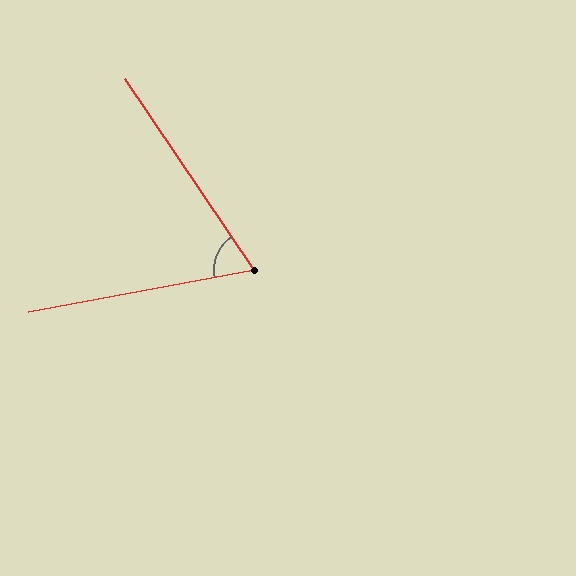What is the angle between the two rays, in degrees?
Approximately 66 degrees.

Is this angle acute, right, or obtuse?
It is acute.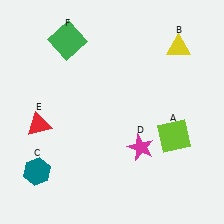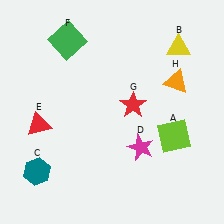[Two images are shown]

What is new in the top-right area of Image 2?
A red star (G) was added in the top-right area of Image 2.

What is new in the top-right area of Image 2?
An orange triangle (H) was added in the top-right area of Image 2.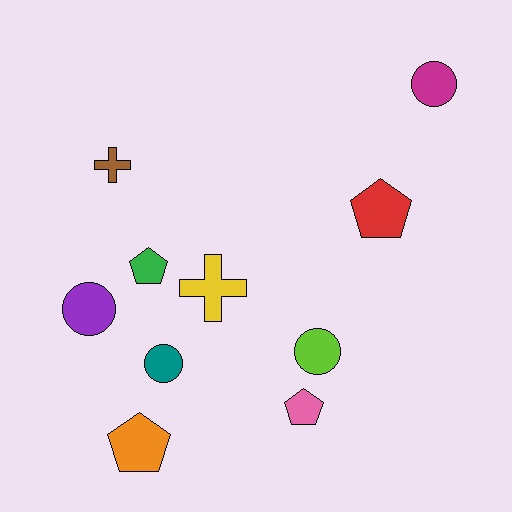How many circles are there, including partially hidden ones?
There are 4 circles.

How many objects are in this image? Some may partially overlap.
There are 10 objects.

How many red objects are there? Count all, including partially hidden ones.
There is 1 red object.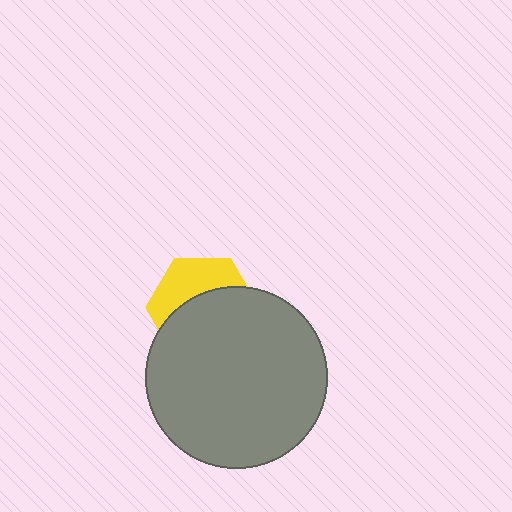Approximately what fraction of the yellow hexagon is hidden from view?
Roughly 60% of the yellow hexagon is hidden behind the gray circle.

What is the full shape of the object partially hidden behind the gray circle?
The partially hidden object is a yellow hexagon.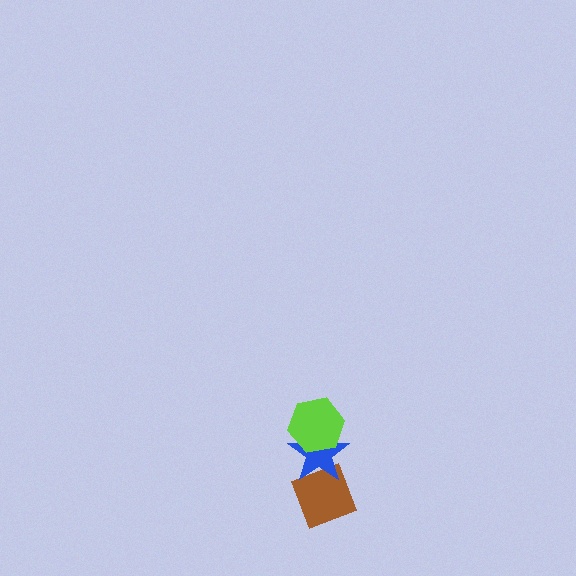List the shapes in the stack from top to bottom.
From top to bottom: the lime hexagon, the blue star, the brown diamond.